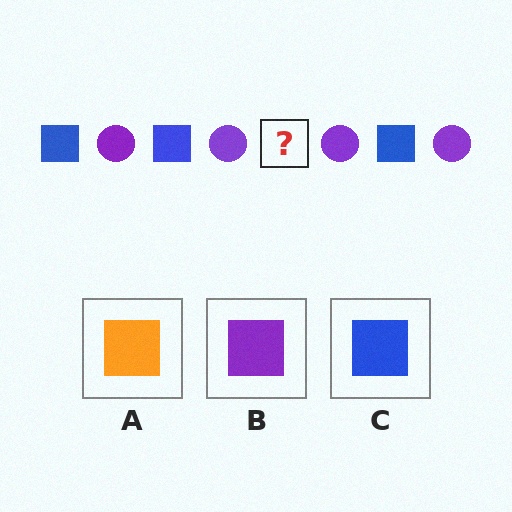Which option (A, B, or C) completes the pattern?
C.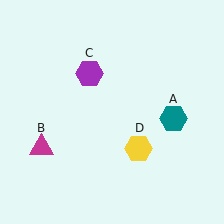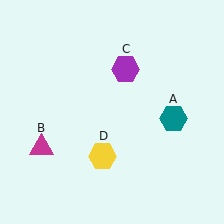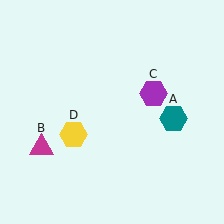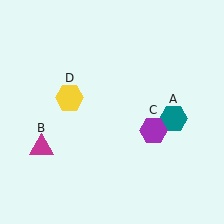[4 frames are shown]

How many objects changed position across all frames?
2 objects changed position: purple hexagon (object C), yellow hexagon (object D).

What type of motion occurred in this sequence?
The purple hexagon (object C), yellow hexagon (object D) rotated clockwise around the center of the scene.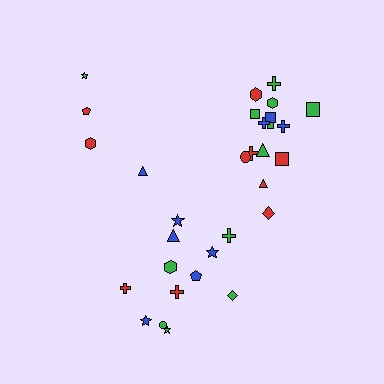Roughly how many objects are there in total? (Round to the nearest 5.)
Roughly 30 objects in total.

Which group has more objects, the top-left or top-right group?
The top-right group.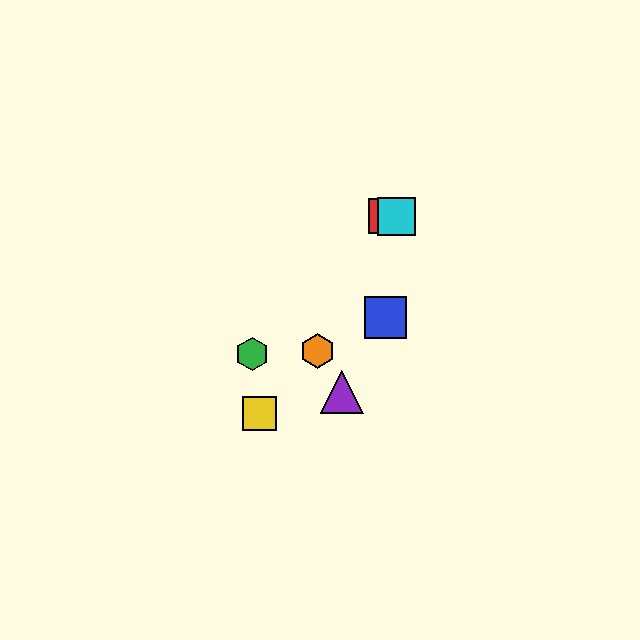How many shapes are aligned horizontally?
2 shapes (the red square, the cyan square) are aligned horizontally.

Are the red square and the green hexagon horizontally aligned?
No, the red square is at y≈216 and the green hexagon is at y≈354.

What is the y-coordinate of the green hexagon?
The green hexagon is at y≈354.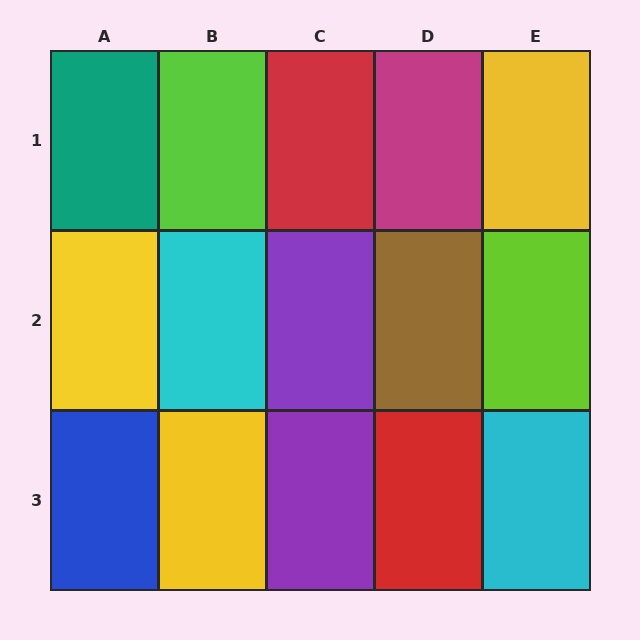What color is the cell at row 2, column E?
Lime.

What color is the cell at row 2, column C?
Purple.